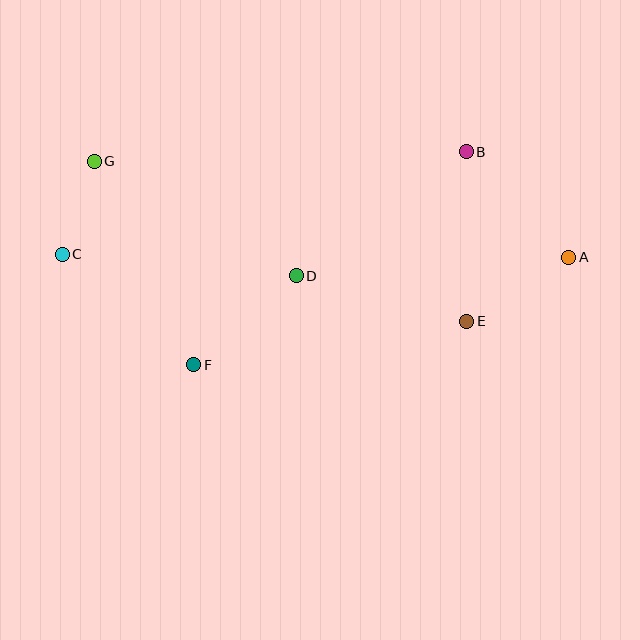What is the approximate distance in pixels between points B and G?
The distance between B and G is approximately 372 pixels.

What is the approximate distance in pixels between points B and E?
The distance between B and E is approximately 170 pixels.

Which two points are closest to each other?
Points C and G are closest to each other.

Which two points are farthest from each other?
Points A and C are farthest from each other.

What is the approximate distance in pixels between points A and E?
The distance between A and E is approximately 120 pixels.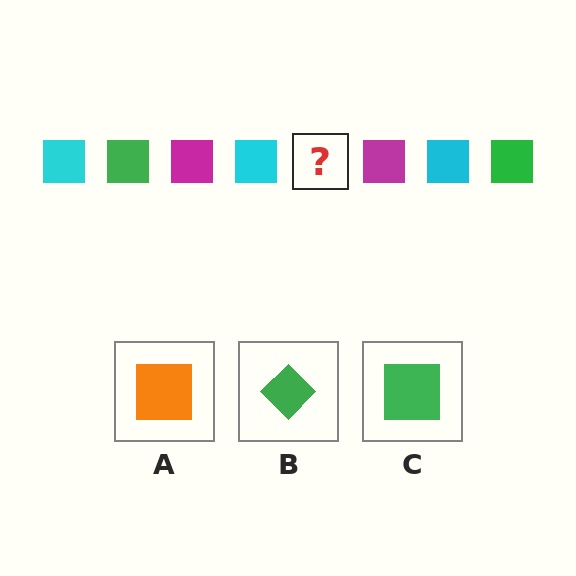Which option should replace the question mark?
Option C.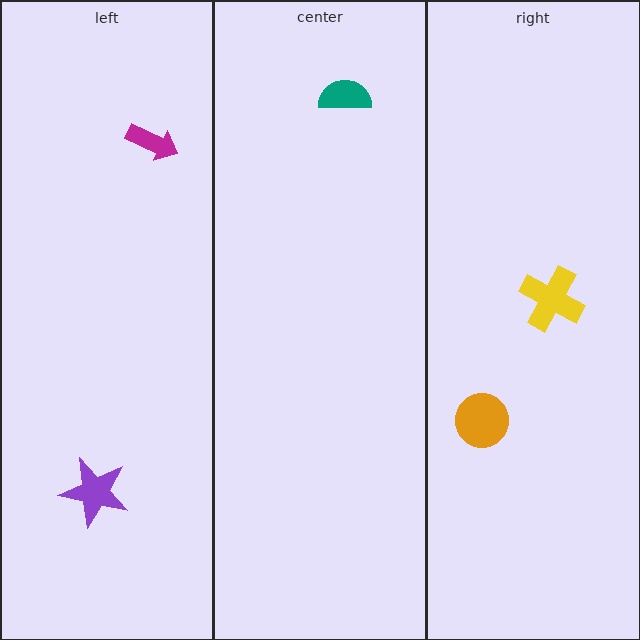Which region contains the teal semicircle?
The center region.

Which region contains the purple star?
The left region.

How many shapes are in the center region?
1.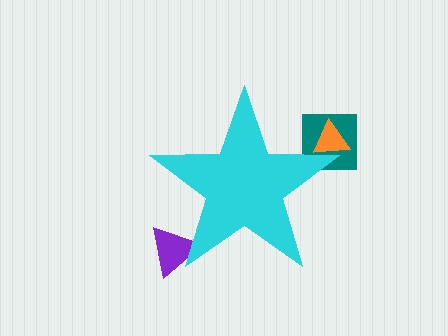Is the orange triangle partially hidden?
Yes, the orange triangle is partially hidden behind the cyan star.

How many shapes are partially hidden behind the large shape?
3 shapes are partially hidden.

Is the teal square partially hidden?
Yes, the teal square is partially hidden behind the cyan star.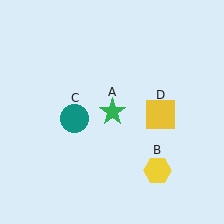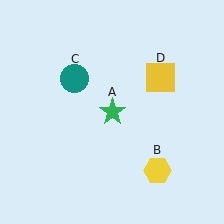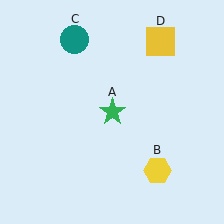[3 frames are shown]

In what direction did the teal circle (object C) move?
The teal circle (object C) moved up.